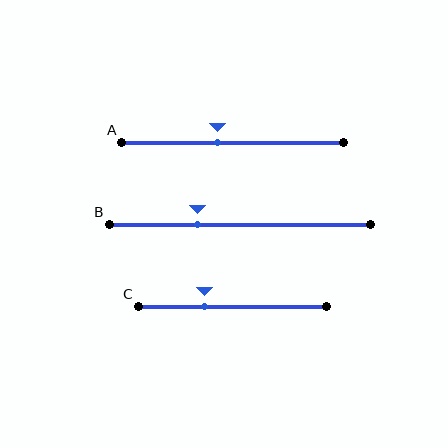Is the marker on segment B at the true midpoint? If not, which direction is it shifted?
No, the marker on segment B is shifted to the left by about 16% of the segment length.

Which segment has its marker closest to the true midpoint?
Segment A has its marker closest to the true midpoint.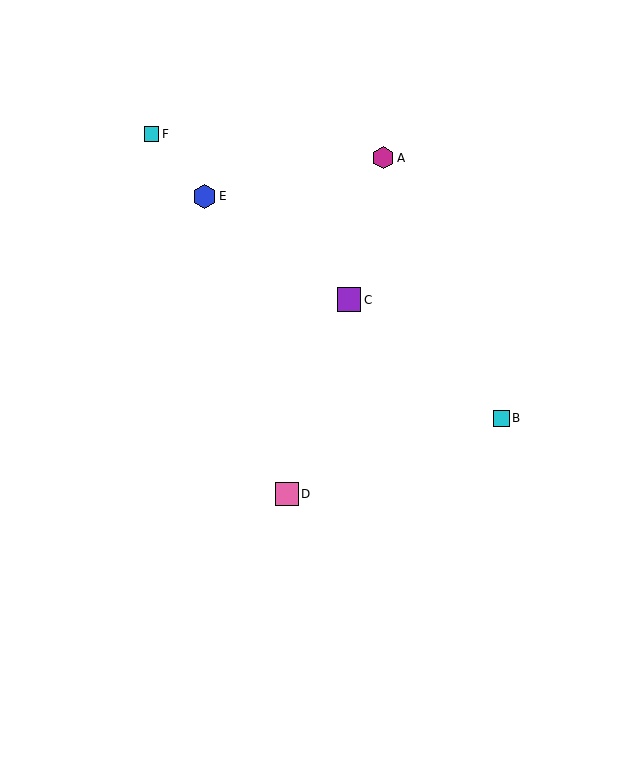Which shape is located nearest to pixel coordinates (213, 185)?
The blue hexagon (labeled E) at (205, 196) is nearest to that location.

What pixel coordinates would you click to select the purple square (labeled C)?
Click at (349, 300) to select the purple square C.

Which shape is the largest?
The purple square (labeled C) is the largest.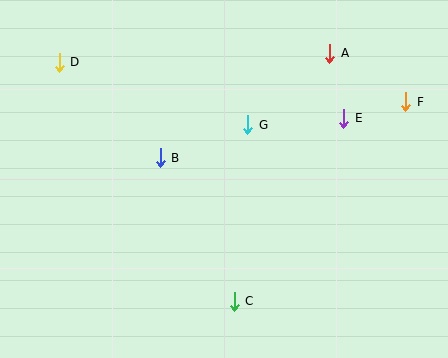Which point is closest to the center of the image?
Point G at (248, 125) is closest to the center.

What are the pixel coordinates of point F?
Point F is at (406, 102).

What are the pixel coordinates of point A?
Point A is at (330, 53).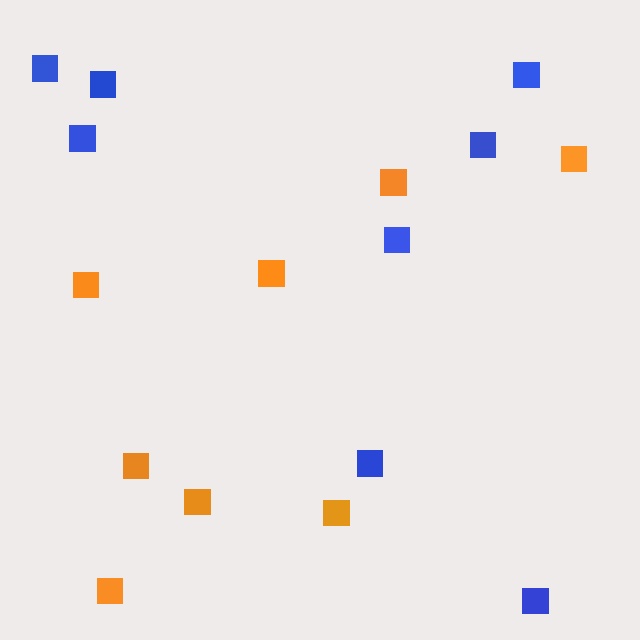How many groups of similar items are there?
There are 2 groups: one group of blue squares (8) and one group of orange squares (8).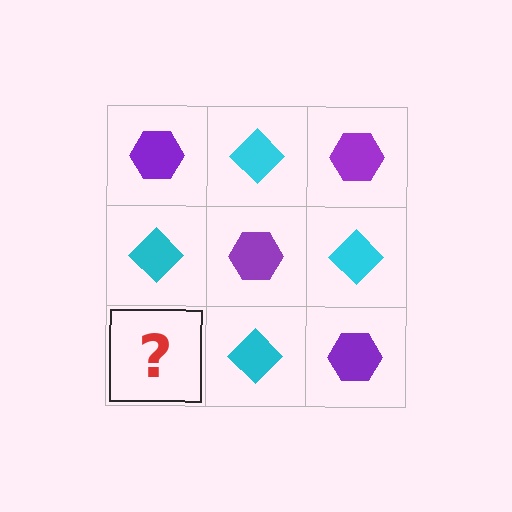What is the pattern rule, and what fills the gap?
The rule is that it alternates purple hexagon and cyan diamond in a checkerboard pattern. The gap should be filled with a purple hexagon.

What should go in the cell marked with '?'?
The missing cell should contain a purple hexagon.